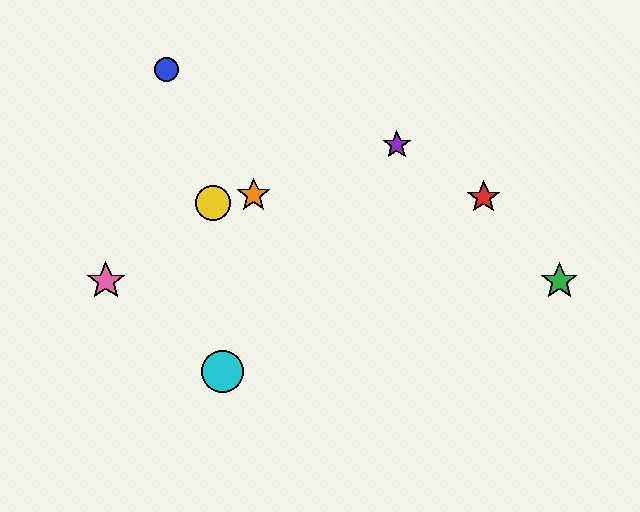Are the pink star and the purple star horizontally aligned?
No, the pink star is at y≈281 and the purple star is at y≈145.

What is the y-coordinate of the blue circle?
The blue circle is at y≈70.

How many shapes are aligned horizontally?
2 shapes (the green star, the pink star) are aligned horizontally.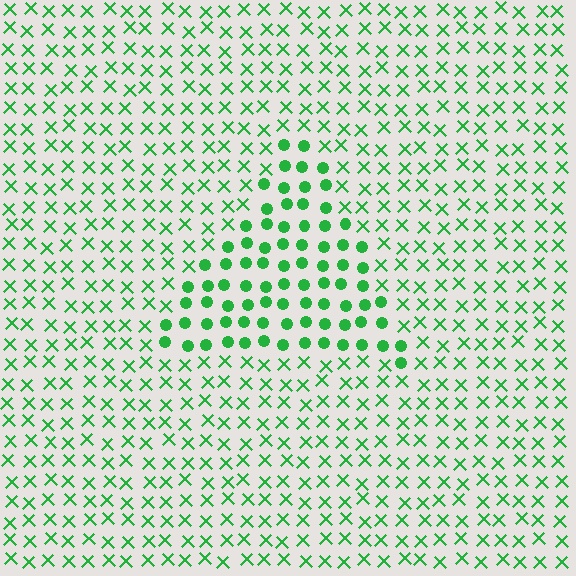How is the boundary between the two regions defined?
The boundary is defined by a change in element shape: circles inside vs. X marks outside. All elements share the same color and spacing.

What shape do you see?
I see a triangle.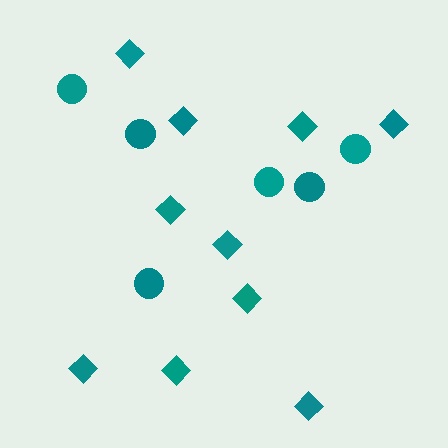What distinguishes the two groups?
There are 2 groups: one group of circles (6) and one group of diamonds (10).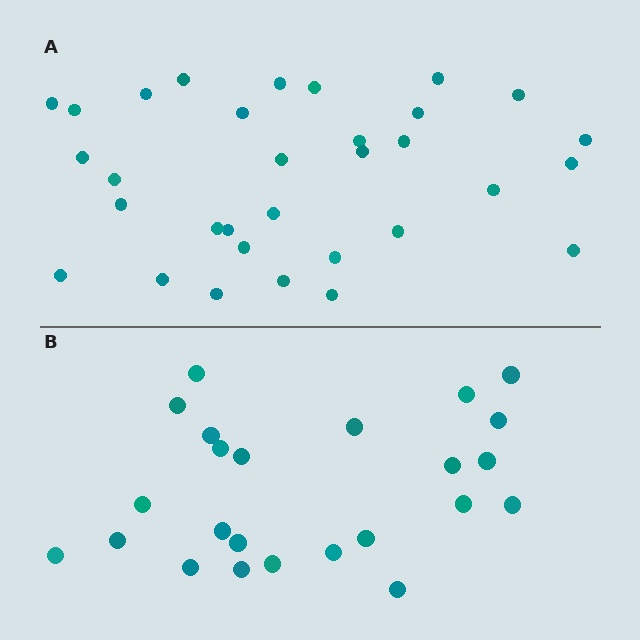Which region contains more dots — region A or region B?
Region A (the top region) has more dots.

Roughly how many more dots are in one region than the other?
Region A has roughly 8 or so more dots than region B.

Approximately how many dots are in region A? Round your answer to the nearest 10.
About 30 dots. (The exact count is 32, which rounds to 30.)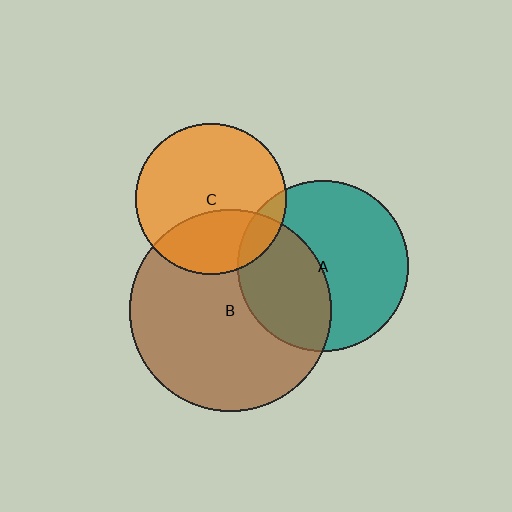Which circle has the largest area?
Circle B (brown).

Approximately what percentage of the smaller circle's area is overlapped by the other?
Approximately 35%.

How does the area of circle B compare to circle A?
Approximately 1.4 times.